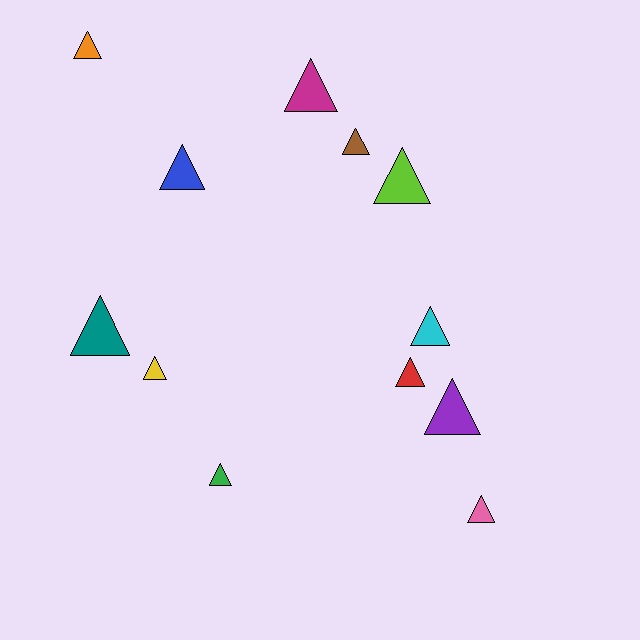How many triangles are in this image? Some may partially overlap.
There are 12 triangles.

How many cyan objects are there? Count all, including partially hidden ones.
There is 1 cyan object.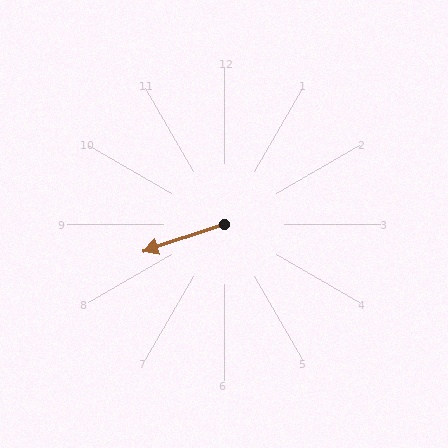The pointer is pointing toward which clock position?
Roughly 8 o'clock.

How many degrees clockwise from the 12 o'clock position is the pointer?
Approximately 251 degrees.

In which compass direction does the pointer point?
West.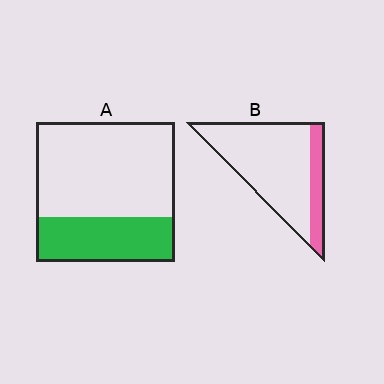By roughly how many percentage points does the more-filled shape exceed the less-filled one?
By roughly 10 percentage points (A over B).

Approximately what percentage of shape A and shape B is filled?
A is approximately 30% and B is approximately 20%.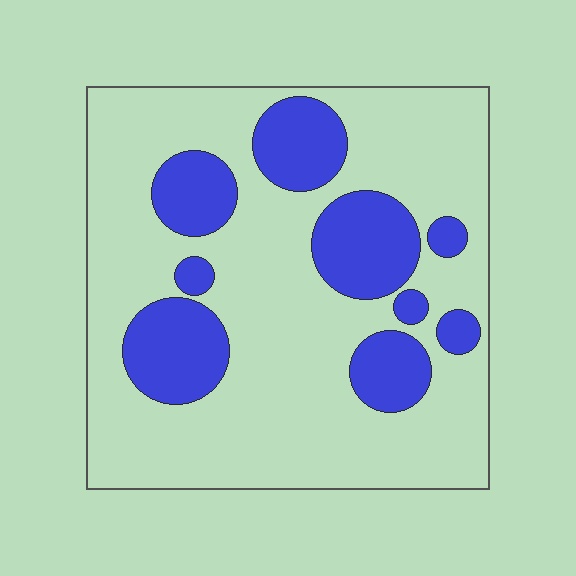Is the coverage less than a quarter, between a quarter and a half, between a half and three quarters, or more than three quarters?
Between a quarter and a half.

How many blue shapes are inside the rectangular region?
9.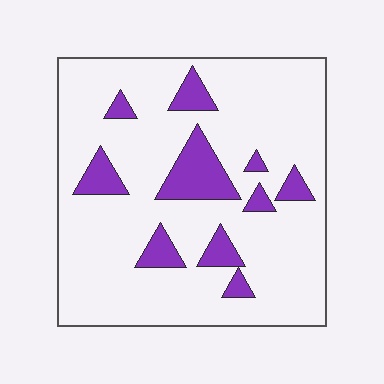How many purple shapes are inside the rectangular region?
10.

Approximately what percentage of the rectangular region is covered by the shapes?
Approximately 15%.